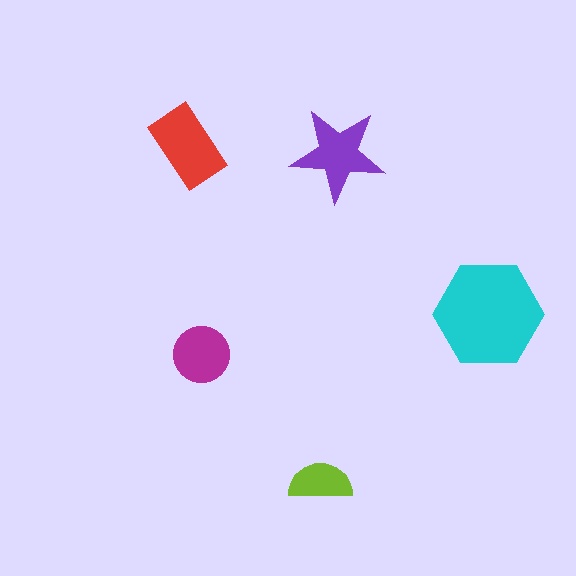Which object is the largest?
The cyan hexagon.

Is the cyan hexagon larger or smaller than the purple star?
Larger.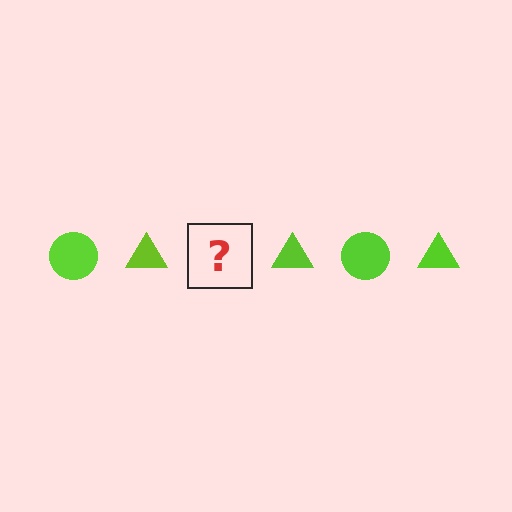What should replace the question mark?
The question mark should be replaced with a lime circle.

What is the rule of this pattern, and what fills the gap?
The rule is that the pattern cycles through circle, triangle shapes in lime. The gap should be filled with a lime circle.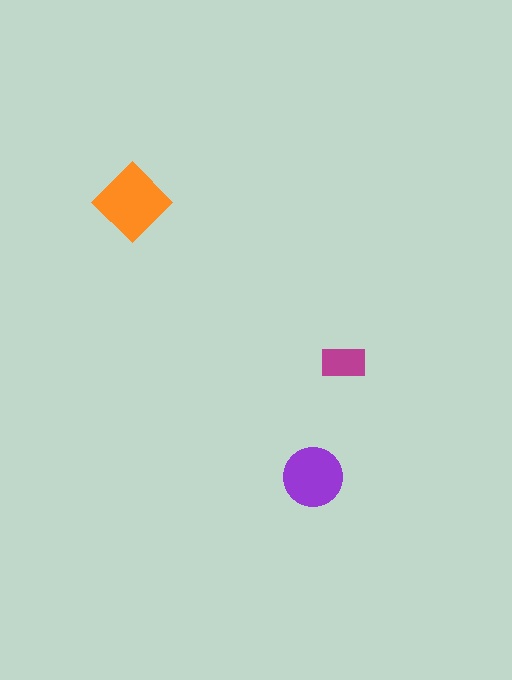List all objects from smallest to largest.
The magenta rectangle, the purple circle, the orange diamond.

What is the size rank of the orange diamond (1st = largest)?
1st.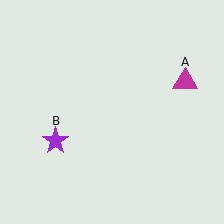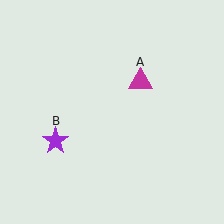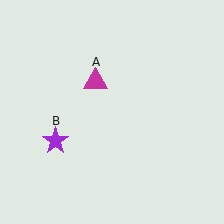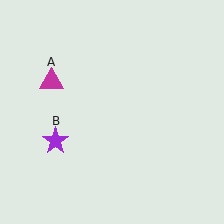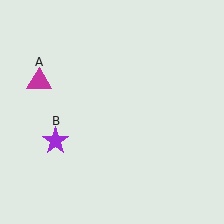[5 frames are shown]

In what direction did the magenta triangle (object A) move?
The magenta triangle (object A) moved left.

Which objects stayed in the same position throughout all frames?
Purple star (object B) remained stationary.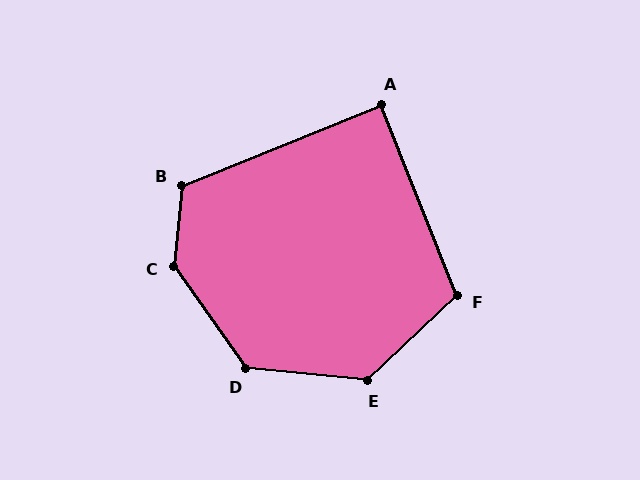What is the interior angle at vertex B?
Approximately 118 degrees (obtuse).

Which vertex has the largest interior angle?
C, at approximately 139 degrees.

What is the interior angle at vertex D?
Approximately 131 degrees (obtuse).